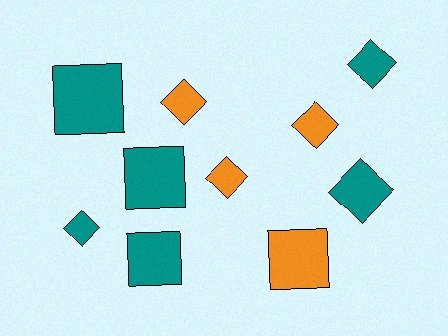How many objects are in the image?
There are 10 objects.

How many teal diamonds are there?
There are 3 teal diamonds.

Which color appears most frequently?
Teal, with 6 objects.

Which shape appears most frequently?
Diamond, with 6 objects.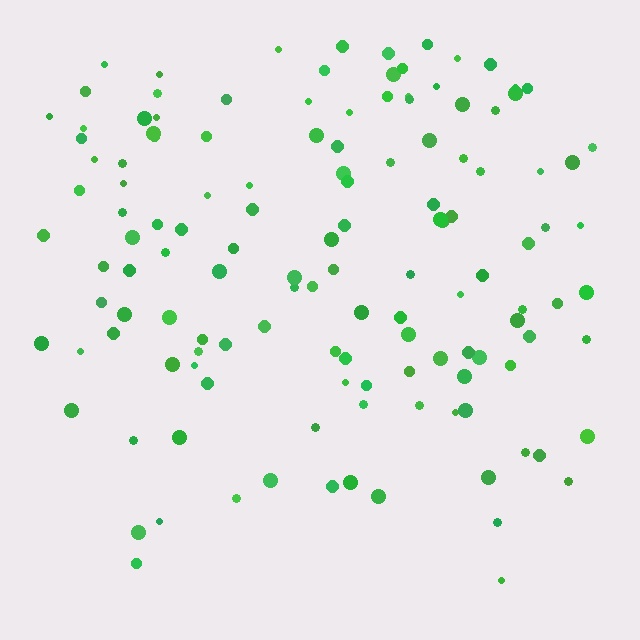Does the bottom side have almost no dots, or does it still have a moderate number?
Still a moderate number, just noticeably fewer than the top.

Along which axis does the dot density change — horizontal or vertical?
Vertical.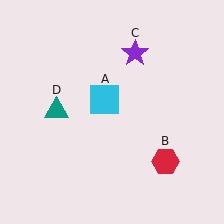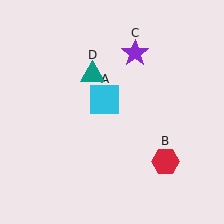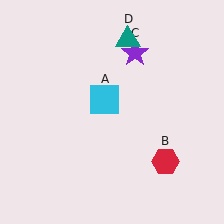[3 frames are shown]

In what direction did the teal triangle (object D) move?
The teal triangle (object D) moved up and to the right.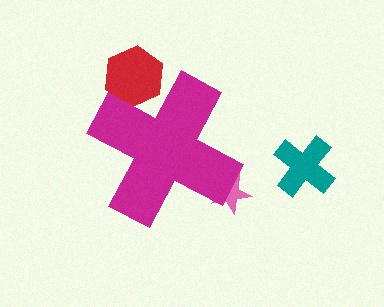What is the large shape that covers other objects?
A magenta cross.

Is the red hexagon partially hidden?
Yes, the red hexagon is partially hidden behind the magenta cross.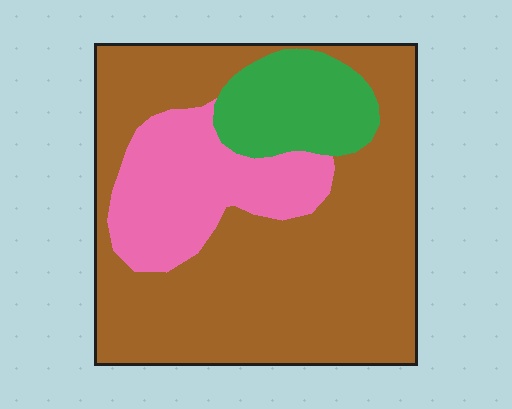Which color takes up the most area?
Brown, at roughly 65%.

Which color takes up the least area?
Green, at roughly 15%.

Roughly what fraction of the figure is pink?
Pink takes up less than a quarter of the figure.